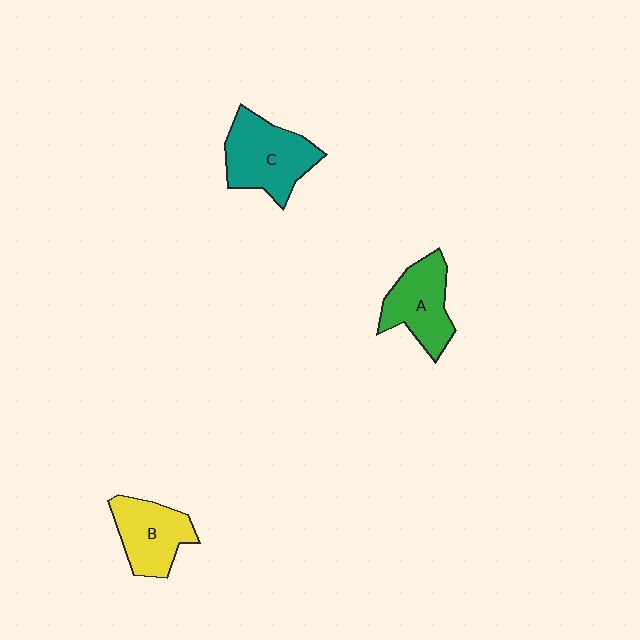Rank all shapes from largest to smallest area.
From largest to smallest: C (teal), A (green), B (yellow).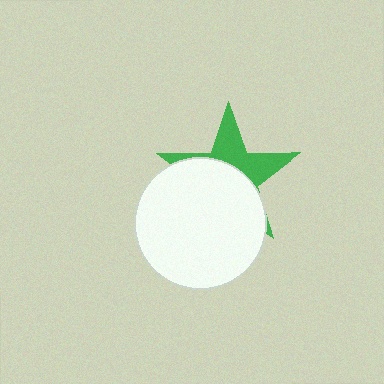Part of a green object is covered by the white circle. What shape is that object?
It is a star.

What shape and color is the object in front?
The object in front is a white circle.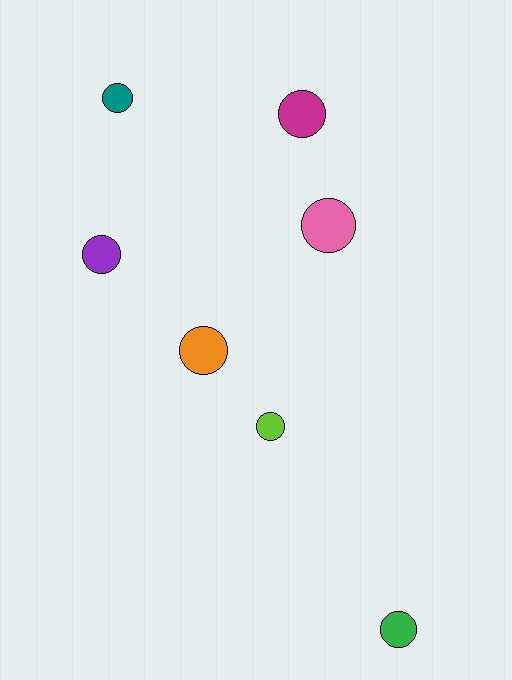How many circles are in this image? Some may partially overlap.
There are 7 circles.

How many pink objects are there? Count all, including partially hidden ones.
There is 1 pink object.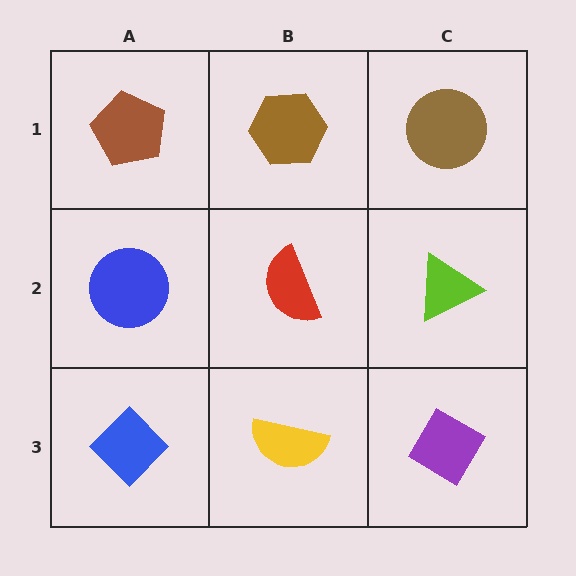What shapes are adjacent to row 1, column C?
A lime triangle (row 2, column C), a brown hexagon (row 1, column B).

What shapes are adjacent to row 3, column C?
A lime triangle (row 2, column C), a yellow semicircle (row 3, column B).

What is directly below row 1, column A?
A blue circle.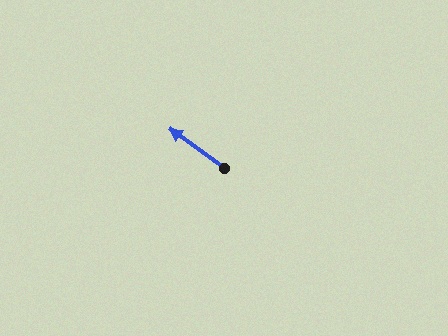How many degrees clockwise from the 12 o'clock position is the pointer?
Approximately 306 degrees.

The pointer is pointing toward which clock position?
Roughly 10 o'clock.